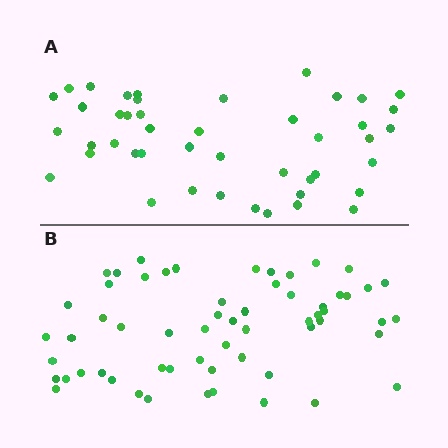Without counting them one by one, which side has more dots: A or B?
Region B (the bottom region) has more dots.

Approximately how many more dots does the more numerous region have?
Region B has approximately 15 more dots than region A.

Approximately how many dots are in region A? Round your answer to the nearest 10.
About 40 dots. (The exact count is 45, which rounds to 40.)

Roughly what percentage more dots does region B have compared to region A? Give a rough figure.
About 35% more.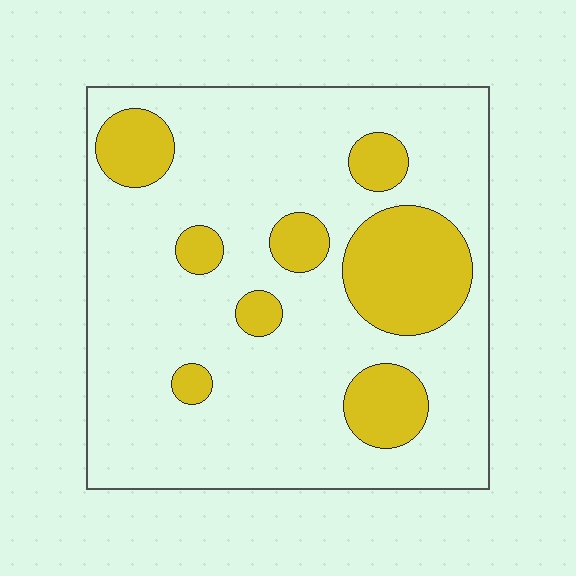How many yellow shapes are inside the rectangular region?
8.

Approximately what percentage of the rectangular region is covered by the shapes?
Approximately 20%.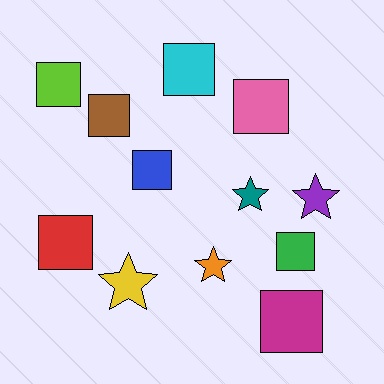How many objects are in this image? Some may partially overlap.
There are 12 objects.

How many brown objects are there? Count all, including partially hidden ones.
There is 1 brown object.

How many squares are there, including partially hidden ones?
There are 8 squares.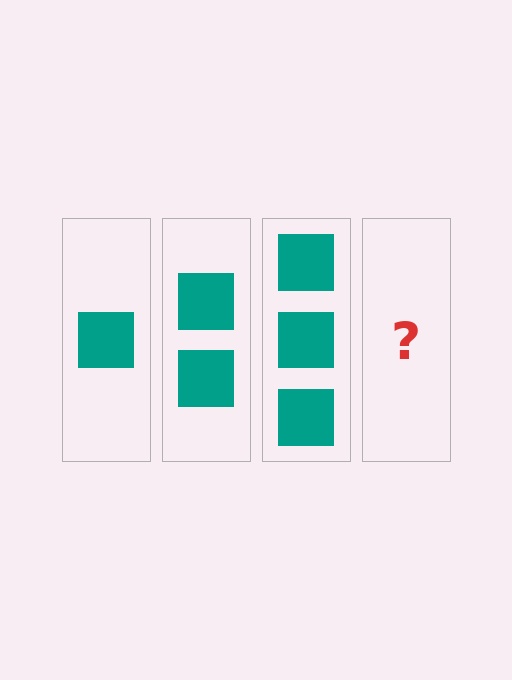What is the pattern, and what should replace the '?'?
The pattern is that each step adds one more square. The '?' should be 4 squares.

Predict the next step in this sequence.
The next step is 4 squares.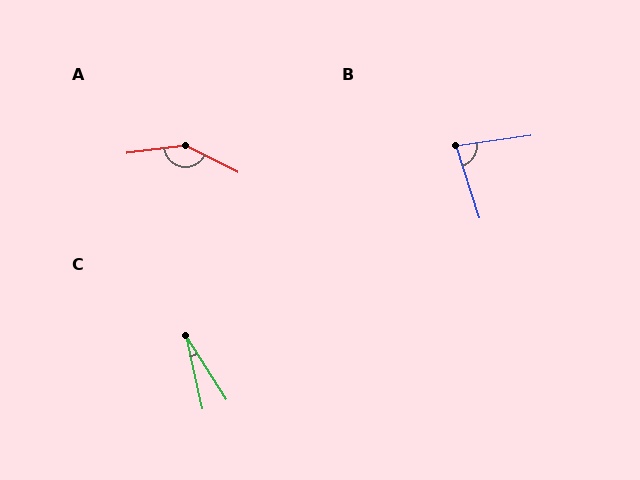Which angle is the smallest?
C, at approximately 20 degrees.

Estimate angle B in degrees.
Approximately 80 degrees.